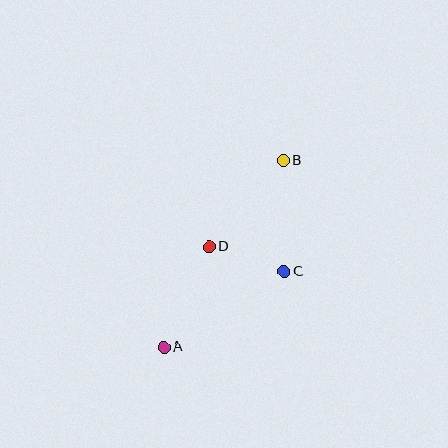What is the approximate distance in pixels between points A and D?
The distance between A and D is approximately 110 pixels.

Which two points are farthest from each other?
Points A and B are farthest from each other.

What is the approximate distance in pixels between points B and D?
The distance between B and D is approximately 114 pixels.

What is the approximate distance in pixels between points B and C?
The distance between B and C is approximately 111 pixels.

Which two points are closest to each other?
Points C and D are closest to each other.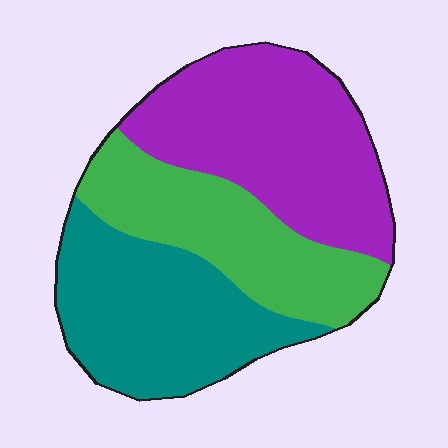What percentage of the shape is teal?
Teal covers 33% of the shape.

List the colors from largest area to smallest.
From largest to smallest: purple, teal, green.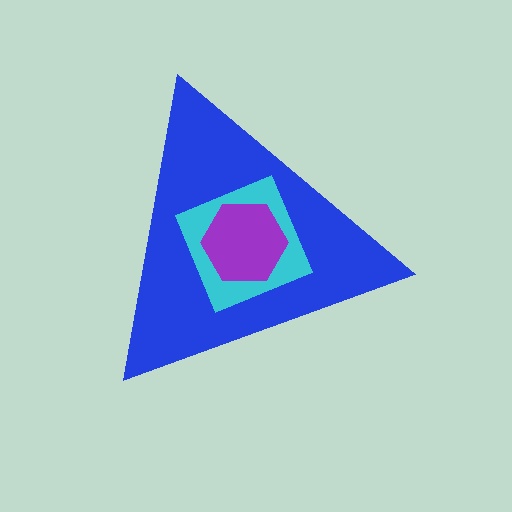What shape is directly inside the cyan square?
The purple hexagon.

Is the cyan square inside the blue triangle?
Yes.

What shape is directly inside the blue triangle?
The cyan square.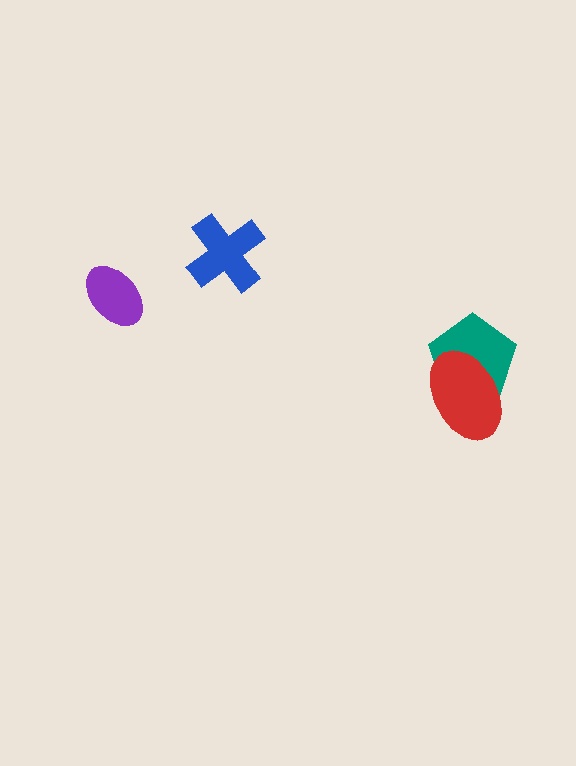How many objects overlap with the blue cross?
0 objects overlap with the blue cross.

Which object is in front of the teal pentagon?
The red ellipse is in front of the teal pentagon.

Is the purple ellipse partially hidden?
No, no other shape covers it.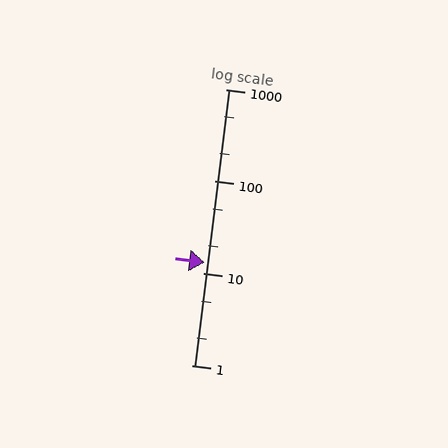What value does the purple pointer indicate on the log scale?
The pointer indicates approximately 13.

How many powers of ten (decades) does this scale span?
The scale spans 3 decades, from 1 to 1000.